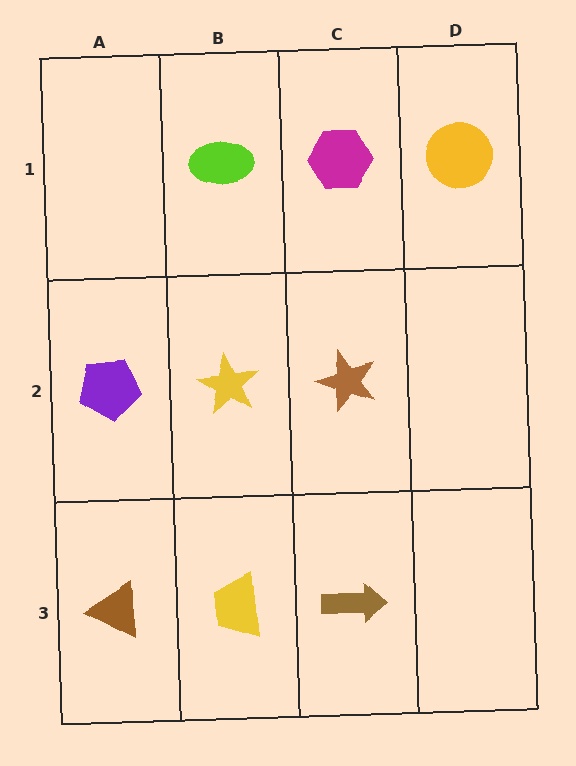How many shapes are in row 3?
3 shapes.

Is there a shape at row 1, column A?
No, that cell is empty.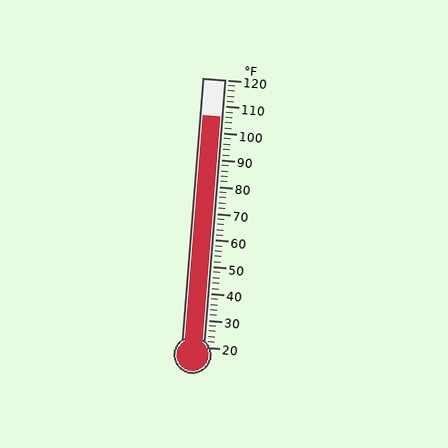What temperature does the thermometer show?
The thermometer shows approximately 106°F.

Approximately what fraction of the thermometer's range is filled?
The thermometer is filled to approximately 85% of its range.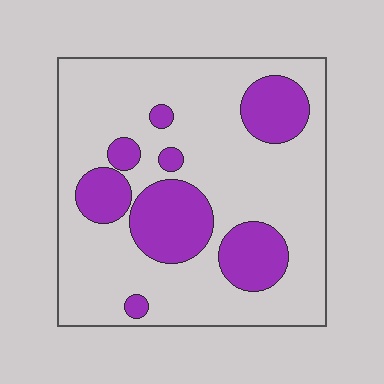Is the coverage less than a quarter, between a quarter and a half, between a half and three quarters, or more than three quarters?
Between a quarter and a half.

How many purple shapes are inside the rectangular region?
8.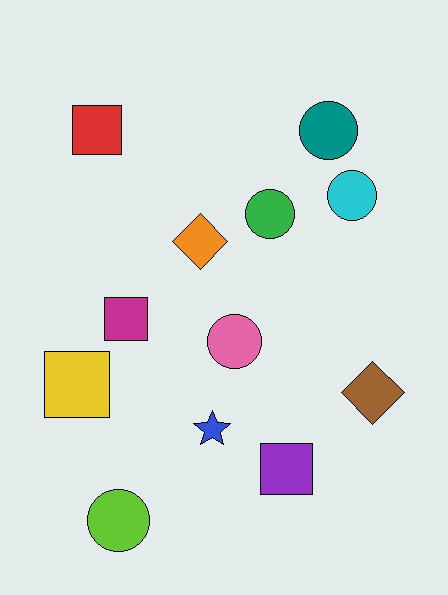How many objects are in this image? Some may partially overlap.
There are 12 objects.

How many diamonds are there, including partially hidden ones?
There are 2 diamonds.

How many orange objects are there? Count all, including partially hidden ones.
There is 1 orange object.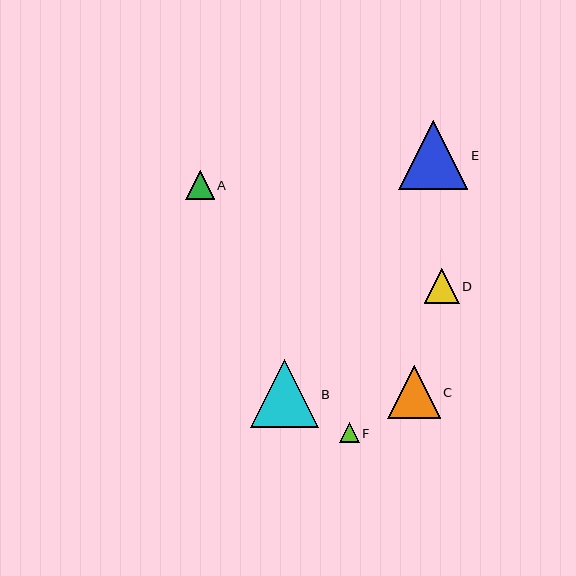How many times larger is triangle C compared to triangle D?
Triangle C is approximately 1.5 times the size of triangle D.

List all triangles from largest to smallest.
From largest to smallest: E, B, C, D, A, F.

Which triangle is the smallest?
Triangle F is the smallest with a size of approximately 20 pixels.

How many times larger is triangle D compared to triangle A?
Triangle D is approximately 1.2 times the size of triangle A.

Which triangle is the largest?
Triangle E is the largest with a size of approximately 69 pixels.